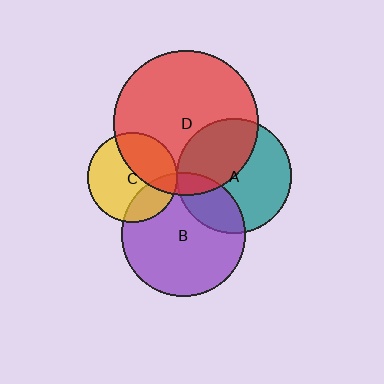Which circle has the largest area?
Circle D (red).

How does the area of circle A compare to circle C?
Approximately 1.7 times.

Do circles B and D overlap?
Yes.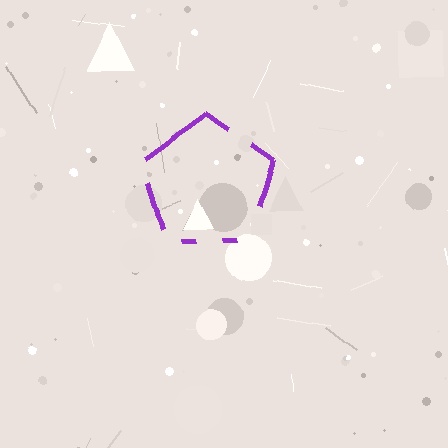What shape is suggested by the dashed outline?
The dashed outline suggests a pentagon.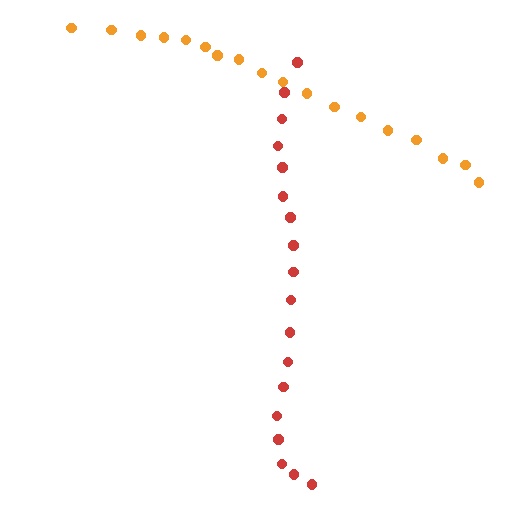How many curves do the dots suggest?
There are 2 distinct paths.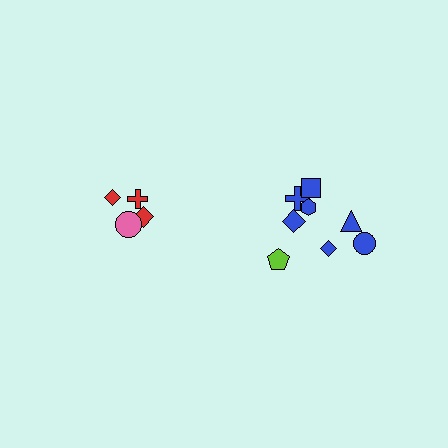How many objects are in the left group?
There are 4 objects.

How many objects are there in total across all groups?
There are 12 objects.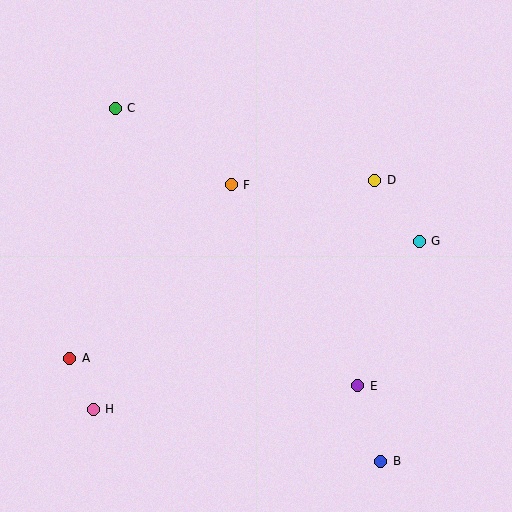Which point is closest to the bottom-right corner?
Point B is closest to the bottom-right corner.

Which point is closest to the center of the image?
Point F at (231, 185) is closest to the center.